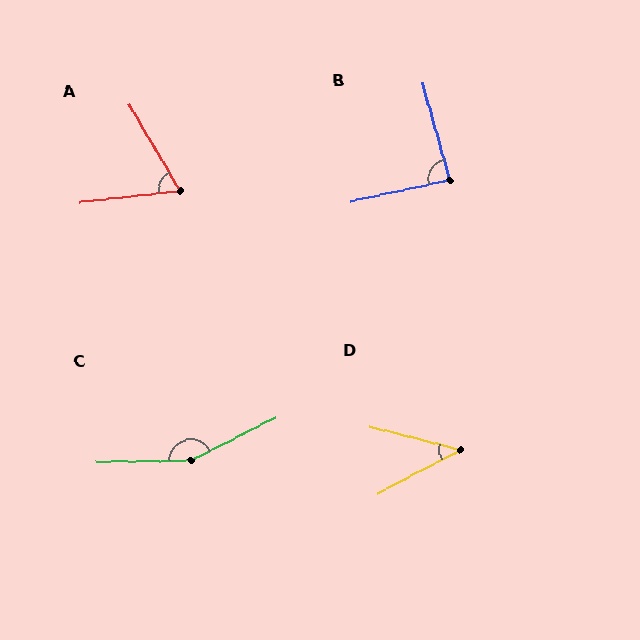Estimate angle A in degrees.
Approximately 66 degrees.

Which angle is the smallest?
D, at approximately 42 degrees.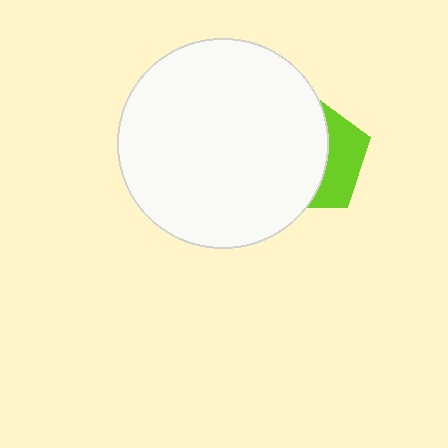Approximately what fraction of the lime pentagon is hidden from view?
Roughly 65% of the lime pentagon is hidden behind the white circle.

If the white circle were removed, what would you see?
You would see the complete lime pentagon.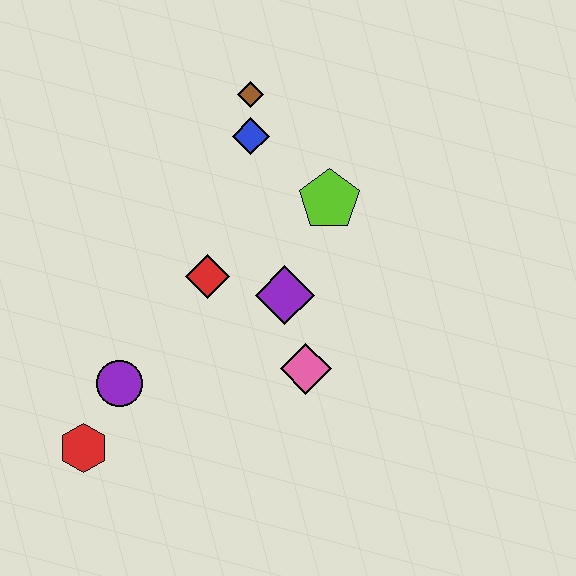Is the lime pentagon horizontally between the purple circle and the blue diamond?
No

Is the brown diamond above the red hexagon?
Yes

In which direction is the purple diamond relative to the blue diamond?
The purple diamond is below the blue diamond.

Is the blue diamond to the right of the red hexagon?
Yes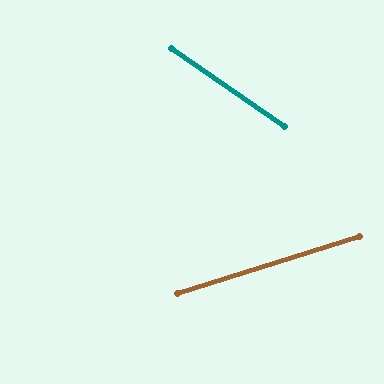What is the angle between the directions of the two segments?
Approximately 52 degrees.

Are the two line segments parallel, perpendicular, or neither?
Neither parallel nor perpendicular — they differ by about 52°.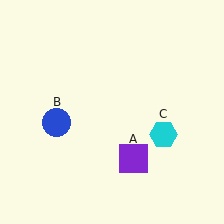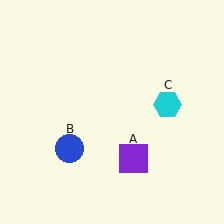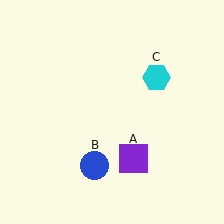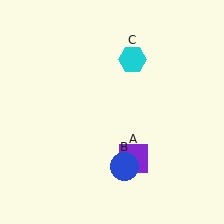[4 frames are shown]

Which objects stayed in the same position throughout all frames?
Purple square (object A) remained stationary.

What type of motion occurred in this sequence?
The blue circle (object B), cyan hexagon (object C) rotated counterclockwise around the center of the scene.